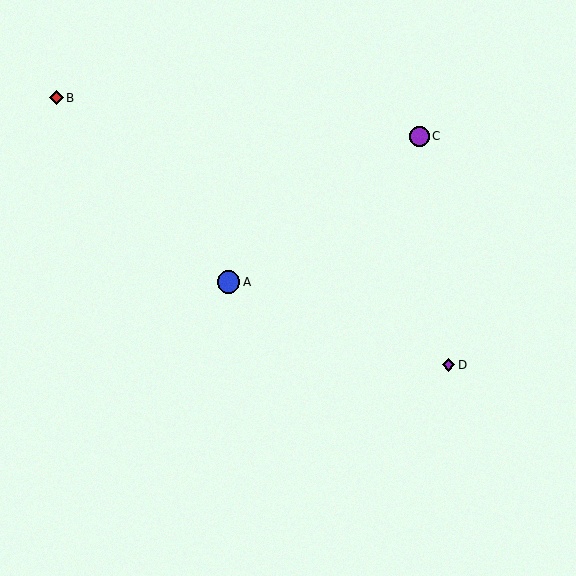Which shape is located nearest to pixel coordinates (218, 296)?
The blue circle (labeled A) at (228, 282) is nearest to that location.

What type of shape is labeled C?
Shape C is a purple circle.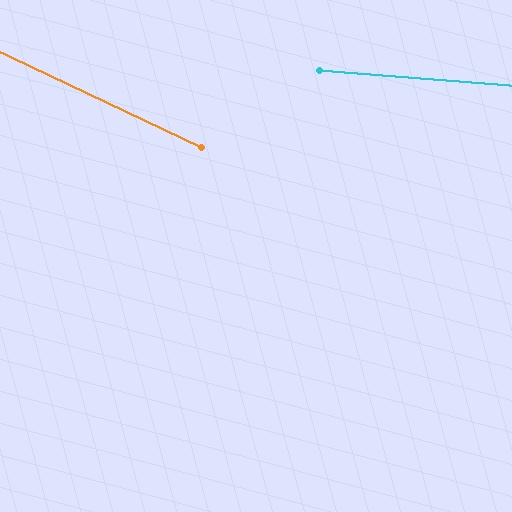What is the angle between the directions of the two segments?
Approximately 21 degrees.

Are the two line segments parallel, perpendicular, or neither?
Neither parallel nor perpendicular — they differ by about 21°.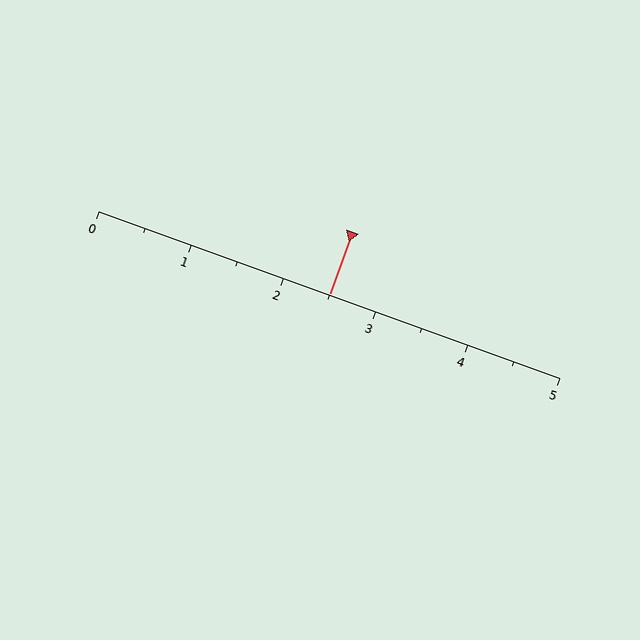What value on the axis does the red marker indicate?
The marker indicates approximately 2.5.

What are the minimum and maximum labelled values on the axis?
The axis runs from 0 to 5.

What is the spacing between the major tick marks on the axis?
The major ticks are spaced 1 apart.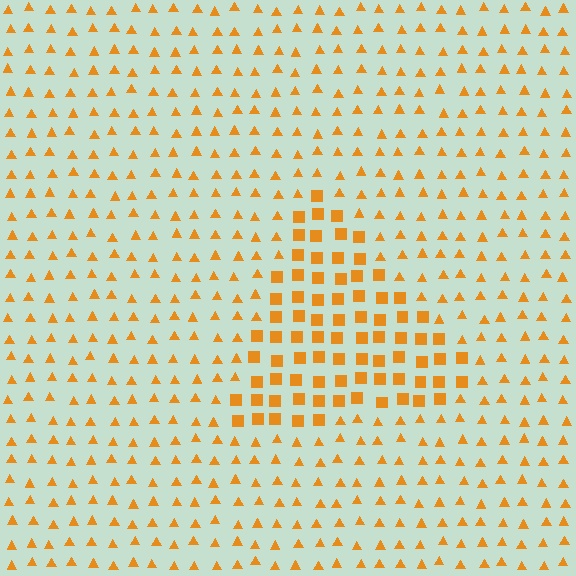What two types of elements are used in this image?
The image uses squares inside the triangle region and triangles outside it.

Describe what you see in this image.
The image is filled with small orange elements arranged in a uniform grid. A triangle-shaped region contains squares, while the surrounding area contains triangles. The boundary is defined purely by the change in element shape.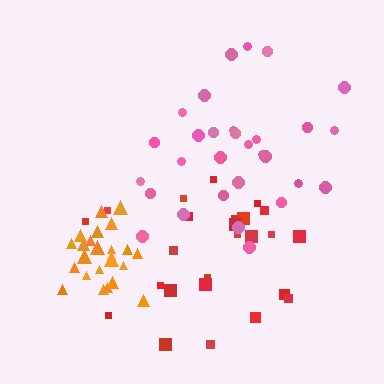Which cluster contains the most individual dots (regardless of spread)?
Pink (30).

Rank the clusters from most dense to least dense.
orange, pink, red.